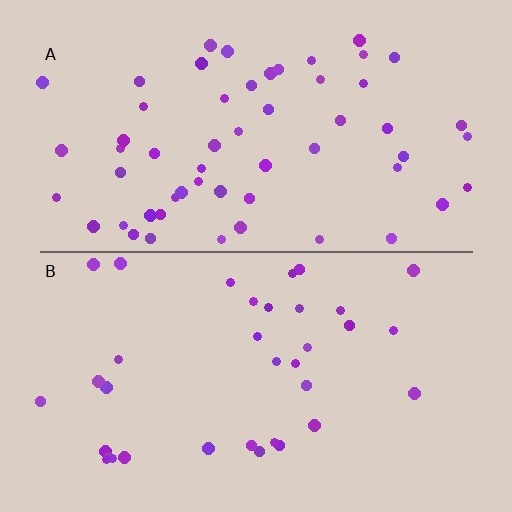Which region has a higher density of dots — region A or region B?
A (the top).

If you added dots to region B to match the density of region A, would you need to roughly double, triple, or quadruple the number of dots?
Approximately double.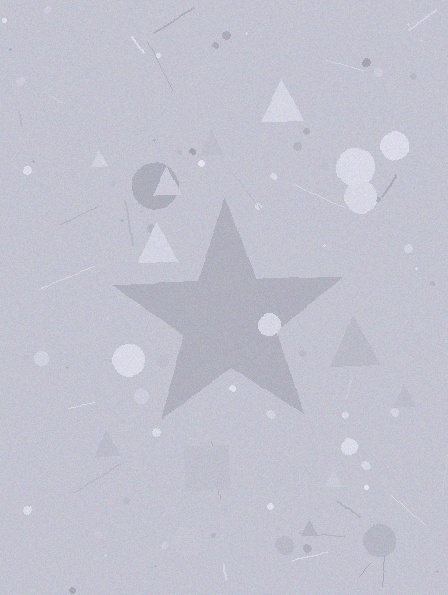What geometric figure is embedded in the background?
A star is embedded in the background.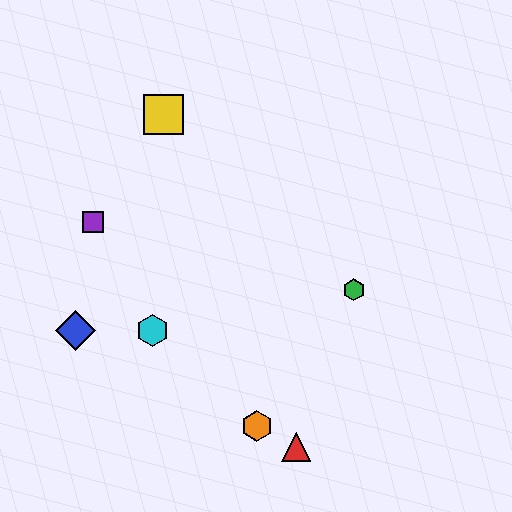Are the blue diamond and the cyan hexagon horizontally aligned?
Yes, both are at y≈331.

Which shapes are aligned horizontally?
The blue diamond, the cyan hexagon are aligned horizontally.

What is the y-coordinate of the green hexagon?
The green hexagon is at y≈290.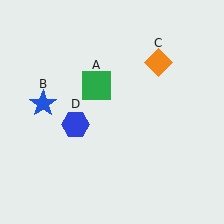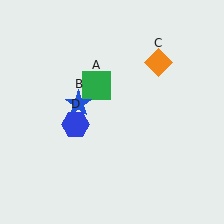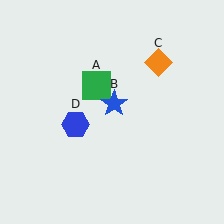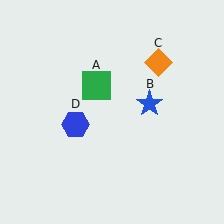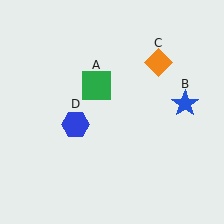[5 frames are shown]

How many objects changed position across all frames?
1 object changed position: blue star (object B).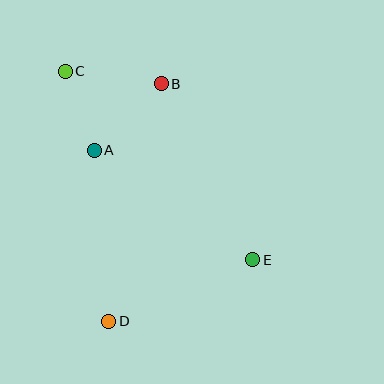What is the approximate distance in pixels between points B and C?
The distance between B and C is approximately 97 pixels.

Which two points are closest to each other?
Points A and C are closest to each other.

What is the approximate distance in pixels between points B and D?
The distance between B and D is approximately 243 pixels.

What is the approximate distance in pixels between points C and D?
The distance between C and D is approximately 254 pixels.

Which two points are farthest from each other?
Points C and E are farthest from each other.